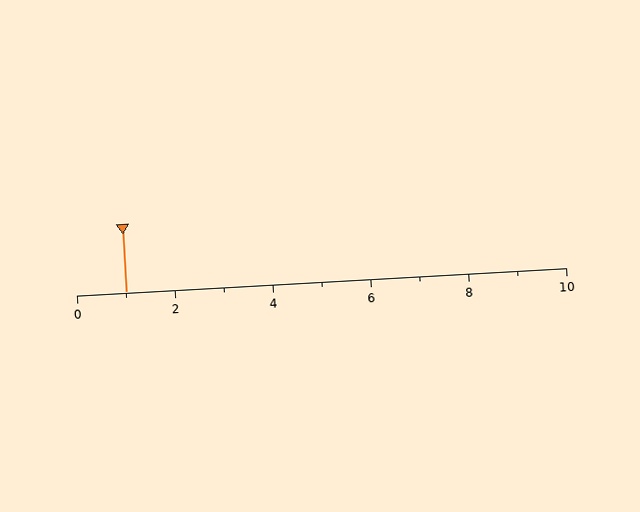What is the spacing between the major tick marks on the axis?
The major ticks are spaced 2 apart.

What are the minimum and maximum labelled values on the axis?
The axis runs from 0 to 10.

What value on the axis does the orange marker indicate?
The marker indicates approximately 1.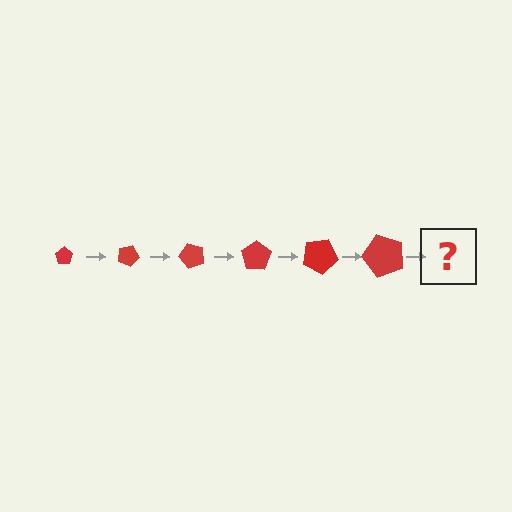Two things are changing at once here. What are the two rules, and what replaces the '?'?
The two rules are that the pentagon grows larger each step and it rotates 25 degrees each step. The '?' should be a pentagon, larger than the previous one and rotated 150 degrees from the start.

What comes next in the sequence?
The next element should be a pentagon, larger than the previous one and rotated 150 degrees from the start.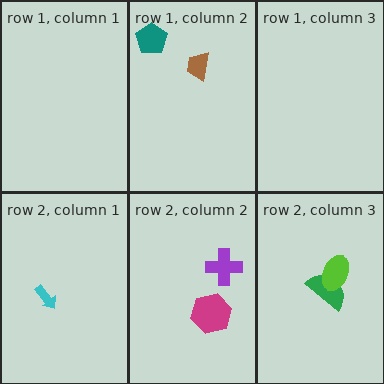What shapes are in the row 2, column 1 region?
The cyan arrow.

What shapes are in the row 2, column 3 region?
The green semicircle, the lime ellipse.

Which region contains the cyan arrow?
The row 2, column 1 region.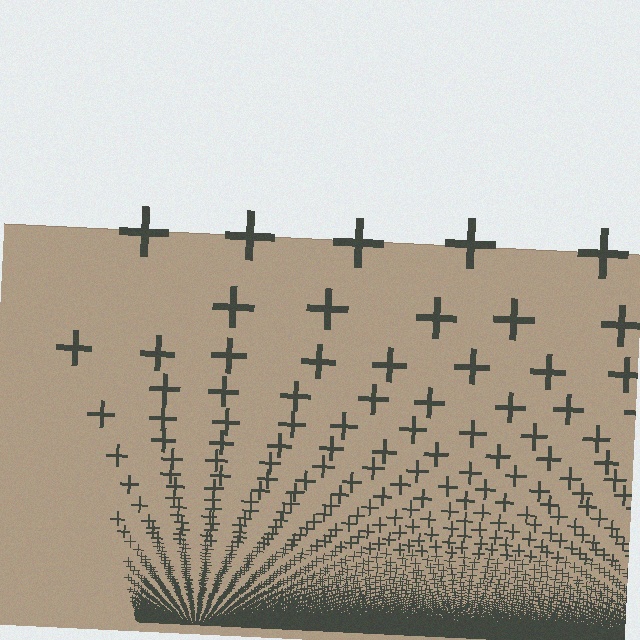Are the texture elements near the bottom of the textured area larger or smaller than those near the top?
Smaller. The gradient is inverted — elements near the bottom are smaller and denser.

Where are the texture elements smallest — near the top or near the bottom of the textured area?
Near the bottom.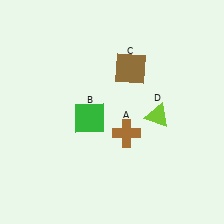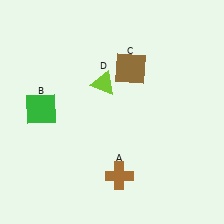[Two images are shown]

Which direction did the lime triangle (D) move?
The lime triangle (D) moved left.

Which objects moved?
The objects that moved are: the brown cross (A), the green square (B), the lime triangle (D).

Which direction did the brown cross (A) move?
The brown cross (A) moved down.